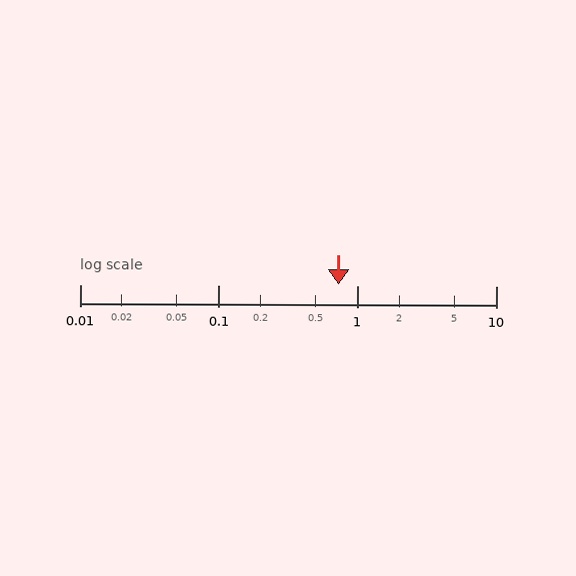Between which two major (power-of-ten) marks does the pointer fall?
The pointer is between 0.1 and 1.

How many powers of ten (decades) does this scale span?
The scale spans 3 decades, from 0.01 to 10.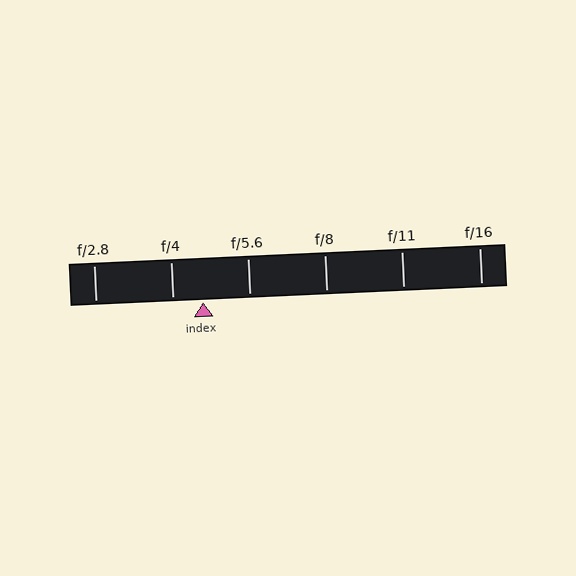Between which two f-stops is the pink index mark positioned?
The index mark is between f/4 and f/5.6.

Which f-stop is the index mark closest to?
The index mark is closest to f/4.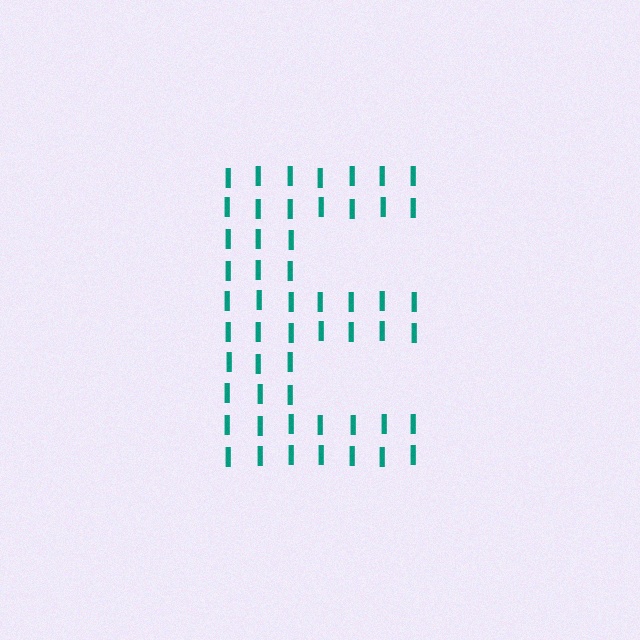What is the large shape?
The large shape is the letter E.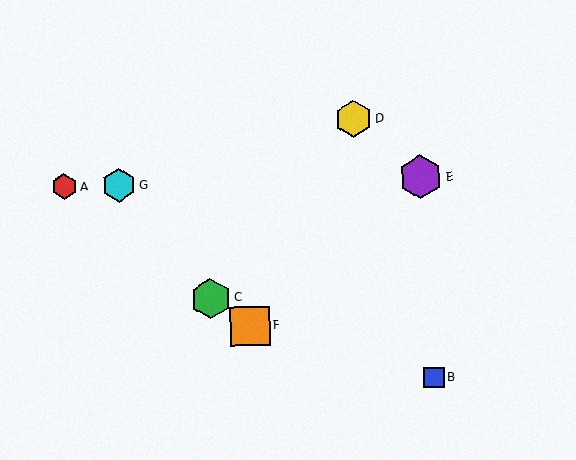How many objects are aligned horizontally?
3 objects (A, E, G) are aligned horizontally.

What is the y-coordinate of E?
Object E is at y≈177.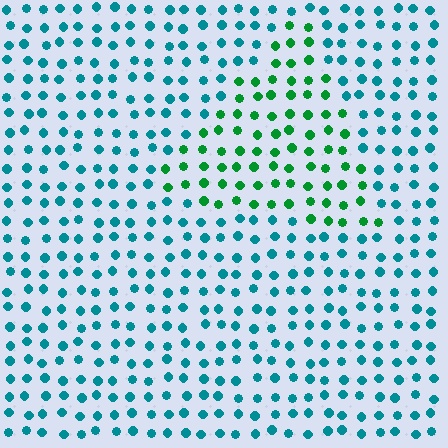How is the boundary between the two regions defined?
The boundary is defined purely by a slight shift in hue (about 46 degrees). Spacing, size, and orientation are identical on both sides.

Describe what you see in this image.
The image is filled with small teal elements in a uniform arrangement. A triangle-shaped region is visible where the elements are tinted to a slightly different hue, forming a subtle color boundary.